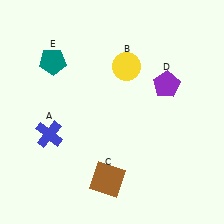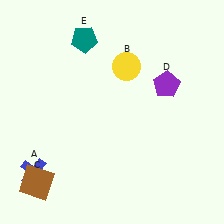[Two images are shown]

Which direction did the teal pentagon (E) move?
The teal pentagon (E) moved right.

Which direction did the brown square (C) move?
The brown square (C) moved left.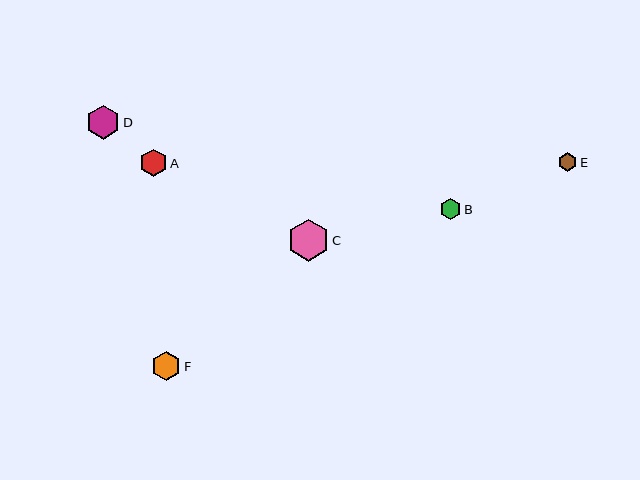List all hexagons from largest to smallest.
From largest to smallest: C, D, F, A, B, E.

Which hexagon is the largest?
Hexagon C is the largest with a size of approximately 42 pixels.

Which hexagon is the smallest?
Hexagon E is the smallest with a size of approximately 19 pixels.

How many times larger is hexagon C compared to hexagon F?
Hexagon C is approximately 1.4 times the size of hexagon F.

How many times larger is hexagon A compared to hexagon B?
Hexagon A is approximately 1.3 times the size of hexagon B.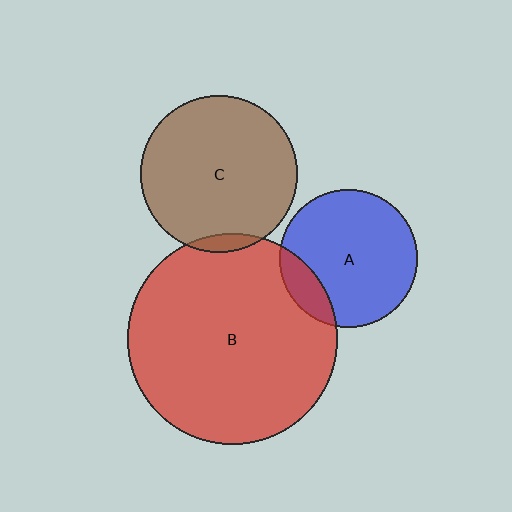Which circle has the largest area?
Circle B (red).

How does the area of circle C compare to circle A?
Approximately 1.3 times.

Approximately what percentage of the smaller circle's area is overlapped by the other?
Approximately 15%.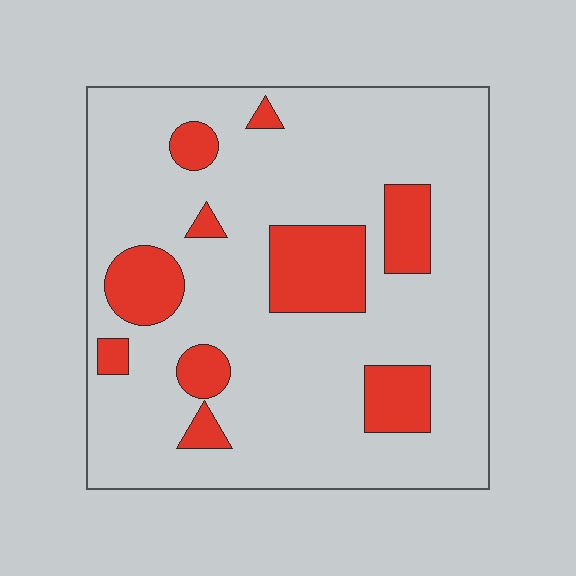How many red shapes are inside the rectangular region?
10.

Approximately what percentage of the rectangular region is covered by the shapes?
Approximately 20%.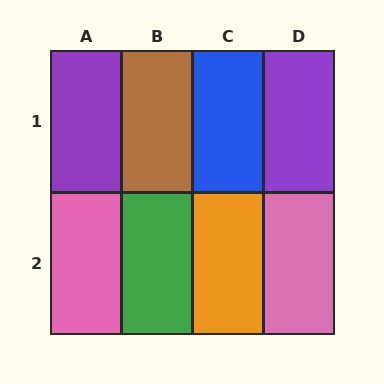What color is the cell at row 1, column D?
Purple.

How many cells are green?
1 cell is green.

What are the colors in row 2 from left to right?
Pink, green, orange, pink.